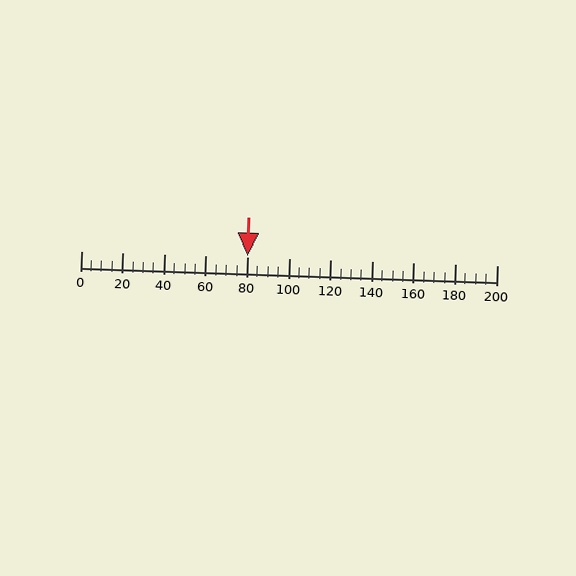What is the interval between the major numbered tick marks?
The major tick marks are spaced 20 units apart.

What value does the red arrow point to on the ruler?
The red arrow points to approximately 80.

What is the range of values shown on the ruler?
The ruler shows values from 0 to 200.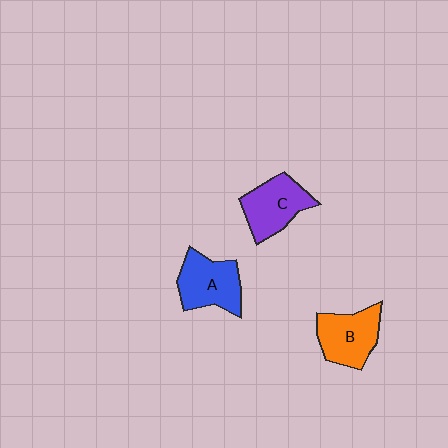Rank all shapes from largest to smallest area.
From largest to smallest: A (blue), C (purple), B (orange).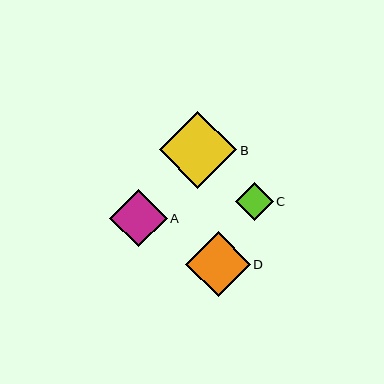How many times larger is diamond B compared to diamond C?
Diamond B is approximately 2.1 times the size of diamond C.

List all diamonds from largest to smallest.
From largest to smallest: B, D, A, C.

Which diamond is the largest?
Diamond B is the largest with a size of approximately 77 pixels.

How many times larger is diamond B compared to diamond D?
Diamond B is approximately 1.2 times the size of diamond D.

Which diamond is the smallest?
Diamond C is the smallest with a size of approximately 38 pixels.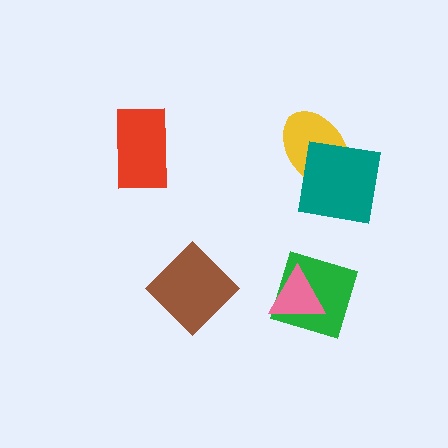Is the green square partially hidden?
Yes, it is partially covered by another shape.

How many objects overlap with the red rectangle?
0 objects overlap with the red rectangle.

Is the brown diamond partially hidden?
No, no other shape covers it.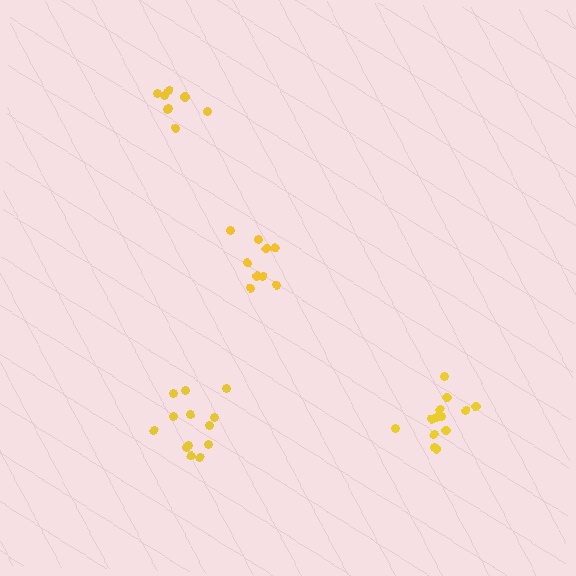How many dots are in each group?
Group 1: 9 dots, Group 2: 13 dots, Group 3: 8 dots, Group 4: 13 dots (43 total).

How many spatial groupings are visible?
There are 4 spatial groupings.